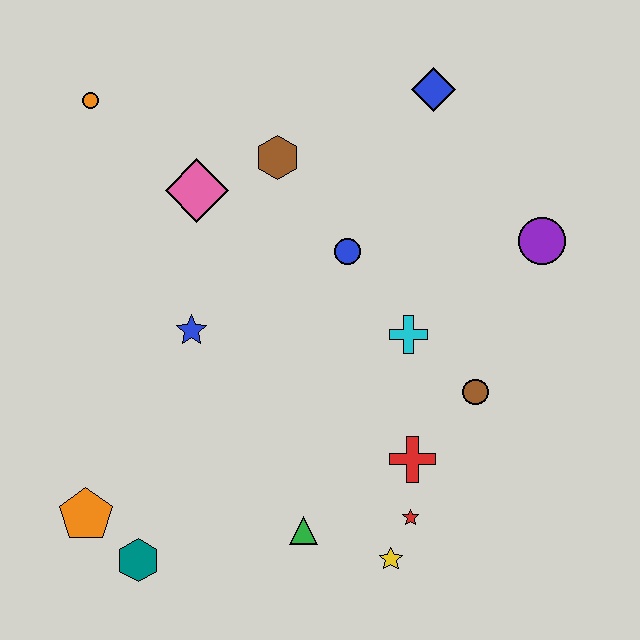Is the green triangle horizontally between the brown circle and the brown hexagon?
Yes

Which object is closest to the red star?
The yellow star is closest to the red star.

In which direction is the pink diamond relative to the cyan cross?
The pink diamond is to the left of the cyan cross.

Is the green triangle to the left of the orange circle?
No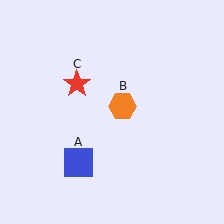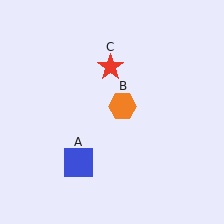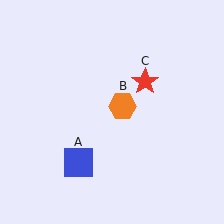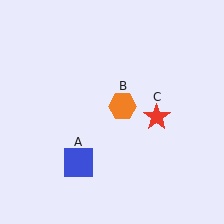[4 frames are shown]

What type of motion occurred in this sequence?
The red star (object C) rotated clockwise around the center of the scene.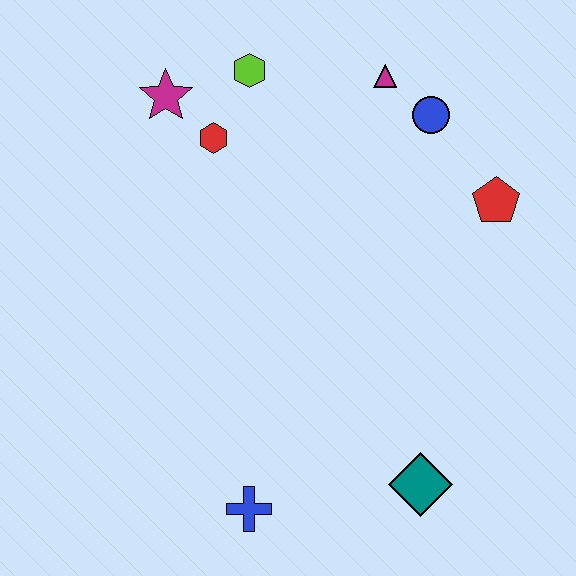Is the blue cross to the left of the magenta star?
No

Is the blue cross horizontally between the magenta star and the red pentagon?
Yes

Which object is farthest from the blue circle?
The blue cross is farthest from the blue circle.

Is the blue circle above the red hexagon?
Yes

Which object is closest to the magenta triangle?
The blue circle is closest to the magenta triangle.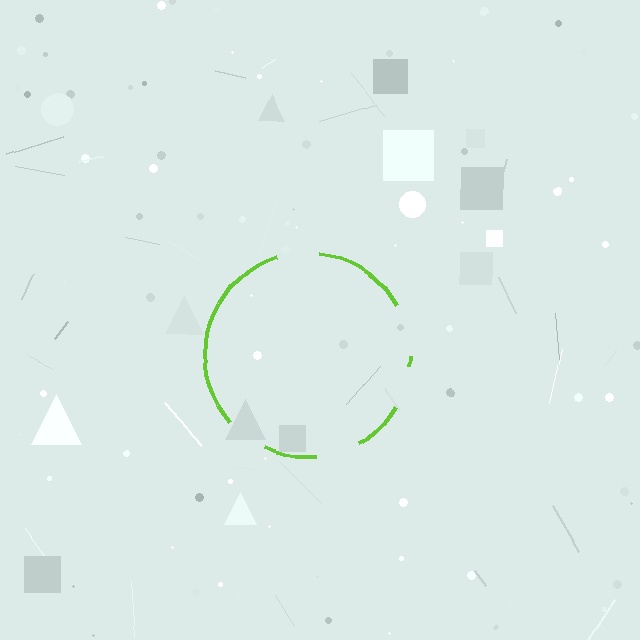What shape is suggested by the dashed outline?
The dashed outline suggests a circle.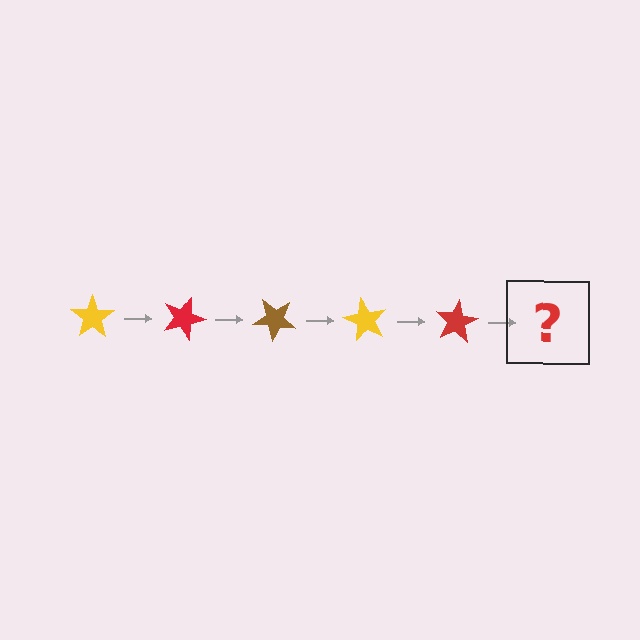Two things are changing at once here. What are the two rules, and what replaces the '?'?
The two rules are that it rotates 20 degrees each step and the color cycles through yellow, red, and brown. The '?' should be a brown star, rotated 100 degrees from the start.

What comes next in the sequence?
The next element should be a brown star, rotated 100 degrees from the start.